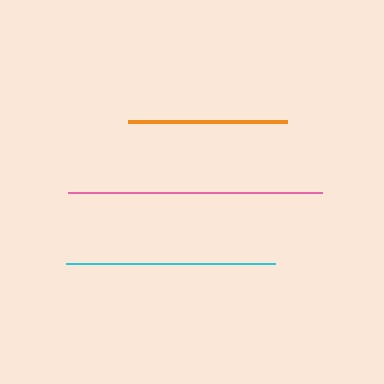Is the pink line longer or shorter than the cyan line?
The pink line is longer than the cyan line.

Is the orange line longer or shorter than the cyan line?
The cyan line is longer than the orange line.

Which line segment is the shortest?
The orange line is the shortest at approximately 159 pixels.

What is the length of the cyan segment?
The cyan segment is approximately 208 pixels long.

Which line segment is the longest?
The pink line is the longest at approximately 254 pixels.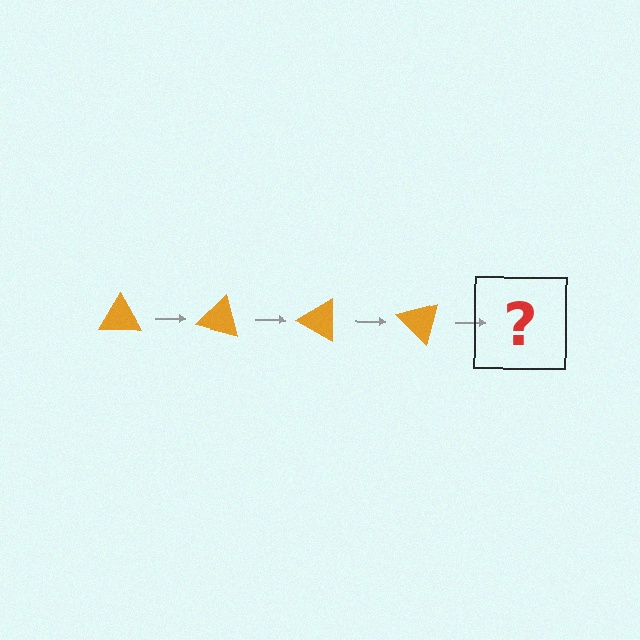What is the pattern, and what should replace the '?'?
The pattern is that the triangle rotates 15 degrees each step. The '?' should be an orange triangle rotated 60 degrees.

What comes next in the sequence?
The next element should be an orange triangle rotated 60 degrees.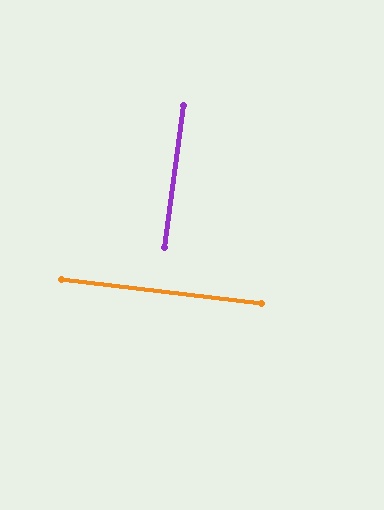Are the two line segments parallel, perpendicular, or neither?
Perpendicular — they meet at approximately 89°.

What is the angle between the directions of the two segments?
Approximately 89 degrees.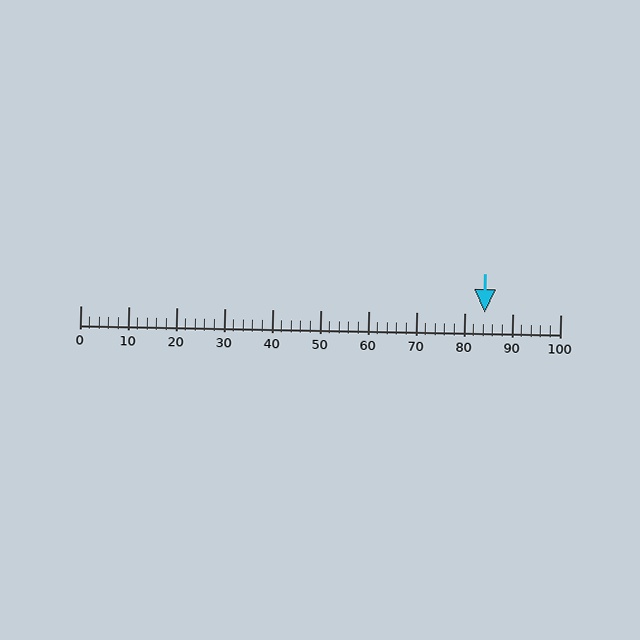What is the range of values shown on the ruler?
The ruler shows values from 0 to 100.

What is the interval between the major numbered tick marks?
The major tick marks are spaced 10 units apart.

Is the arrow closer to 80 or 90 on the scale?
The arrow is closer to 80.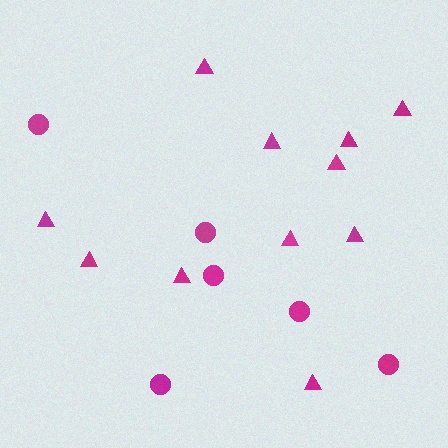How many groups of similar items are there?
There are 2 groups: one group of circles (6) and one group of triangles (11).